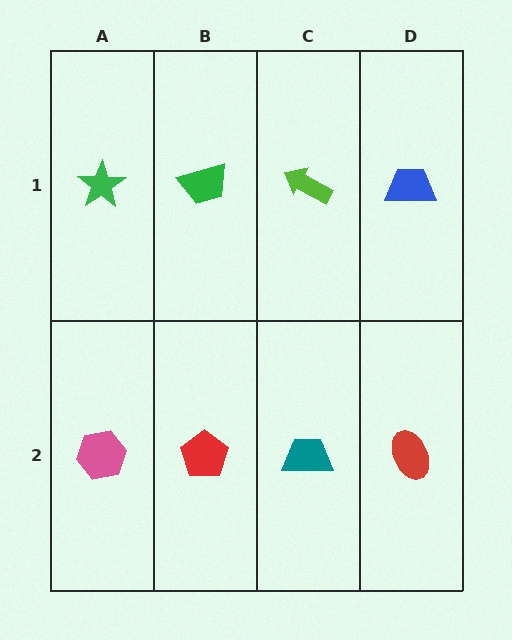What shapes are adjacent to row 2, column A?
A green star (row 1, column A), a red pentagon (row 2, column B).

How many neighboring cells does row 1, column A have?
2.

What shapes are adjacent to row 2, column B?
A green trapezoid (row 1, column B), a pink hexagon (row 2, column A), a teal trapezoid (row 2, column C).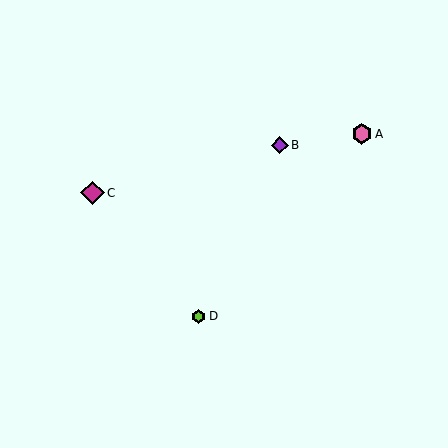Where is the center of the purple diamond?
The center of the purple diamond is at (280, 145).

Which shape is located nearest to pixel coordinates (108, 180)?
The magenta diamond (labeled C) at (93, 193) is nearest to that location.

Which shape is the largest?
The magenta diamond (labeled C) is the largest.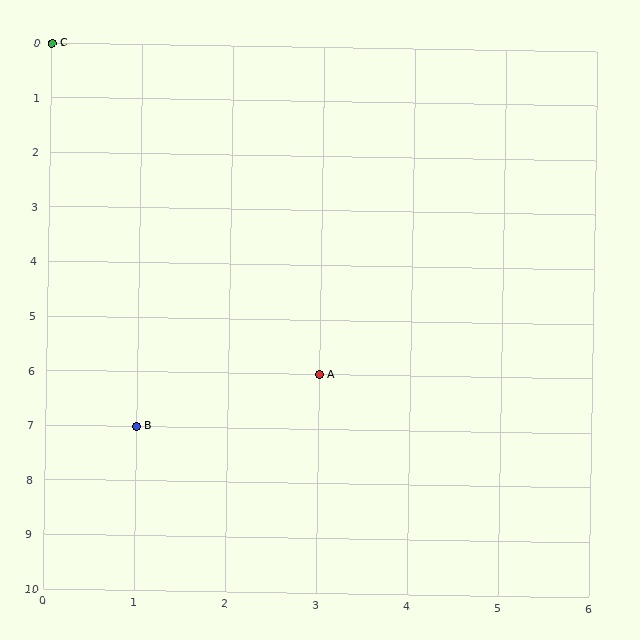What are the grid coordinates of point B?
Point B is at grid coordinates (1, 7).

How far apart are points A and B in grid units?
Points A and B are 2 columns and 1 row apart (about 2.2 grid units diagonally).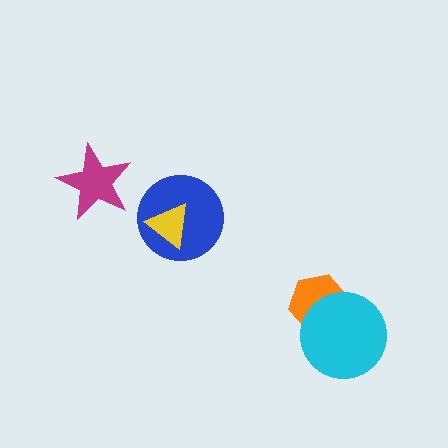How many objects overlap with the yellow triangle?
1 object overlaps with the yellow triangle.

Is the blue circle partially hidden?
Yes, it is partially covered by another shape.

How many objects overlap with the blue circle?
1 object overlaps with the blue circle.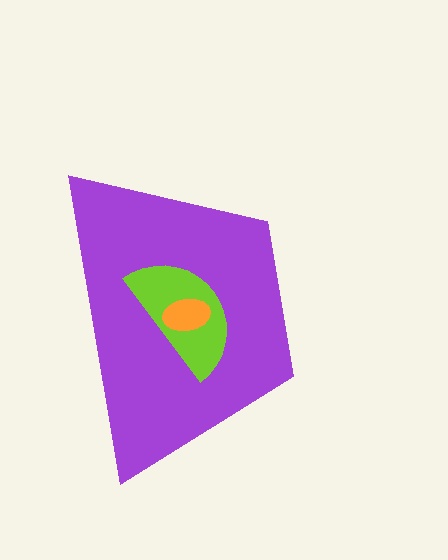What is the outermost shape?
The purple trapezoid.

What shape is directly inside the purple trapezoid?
The lime semicircle.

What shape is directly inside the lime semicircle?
The orange ellipse.